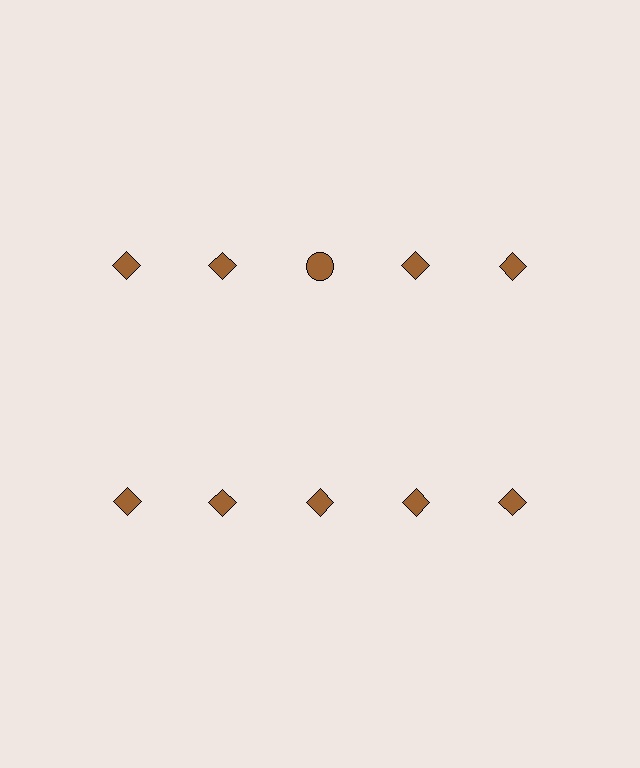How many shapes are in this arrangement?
There are 10 shapes arranged in a grid pattern.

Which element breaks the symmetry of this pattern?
The brown circle in the top row, center column breaks the symmetry. All other shapes are brown diamonds.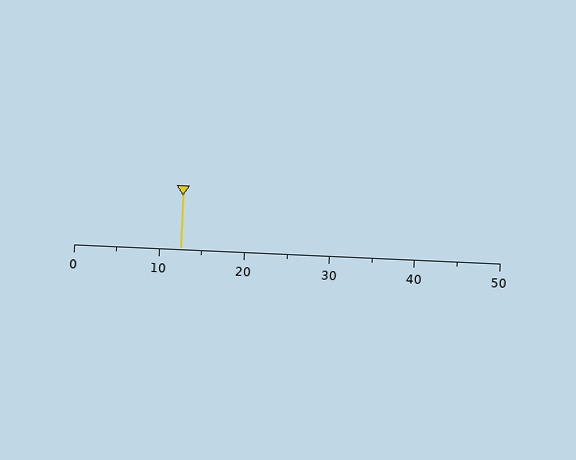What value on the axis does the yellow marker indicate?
The marker indicates approximately 12.5.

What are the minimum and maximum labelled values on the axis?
The axis runs from 0 to 50.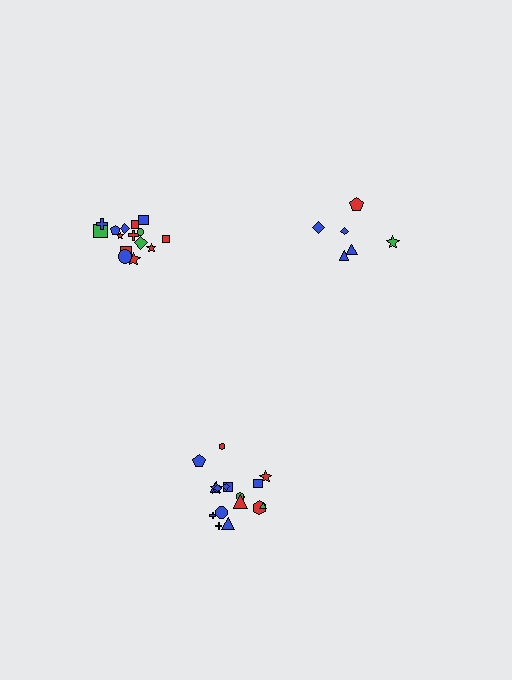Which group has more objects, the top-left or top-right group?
The top-left group.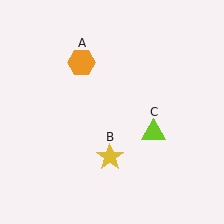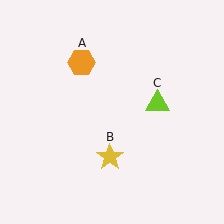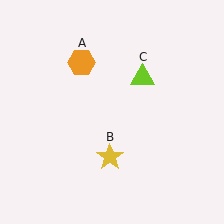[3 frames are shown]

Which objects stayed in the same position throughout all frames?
Orange hexagon (object A) and yellow star (object B) remained stationary.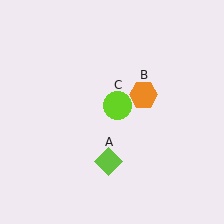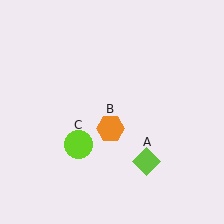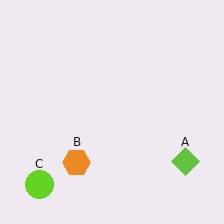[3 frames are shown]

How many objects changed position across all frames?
3 objects changed position: lime diamond (object A), orange hexagon (object B), lime circle (object C).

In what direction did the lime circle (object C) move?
The lime circle (object C) moved down and to the left.